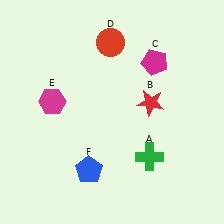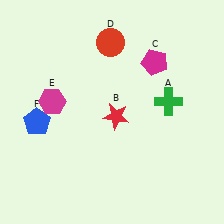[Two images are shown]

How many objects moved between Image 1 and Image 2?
3 objects moved between the two images.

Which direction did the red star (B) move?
The red star (B) moved left.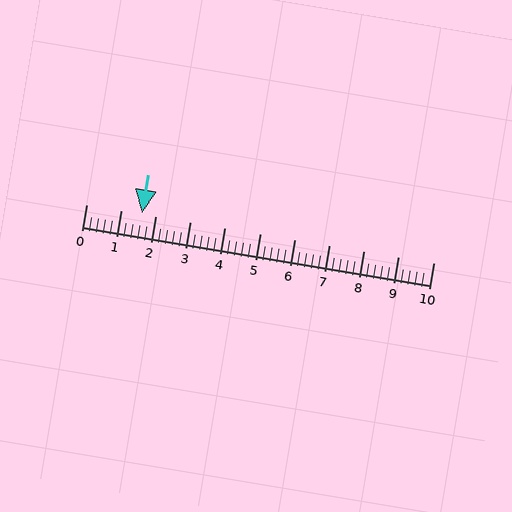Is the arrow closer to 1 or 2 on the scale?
The arrow is closer to 2.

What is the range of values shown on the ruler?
The ruler shows values from 0 to 10.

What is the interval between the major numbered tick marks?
The major tick marks are spaced 1 units apart.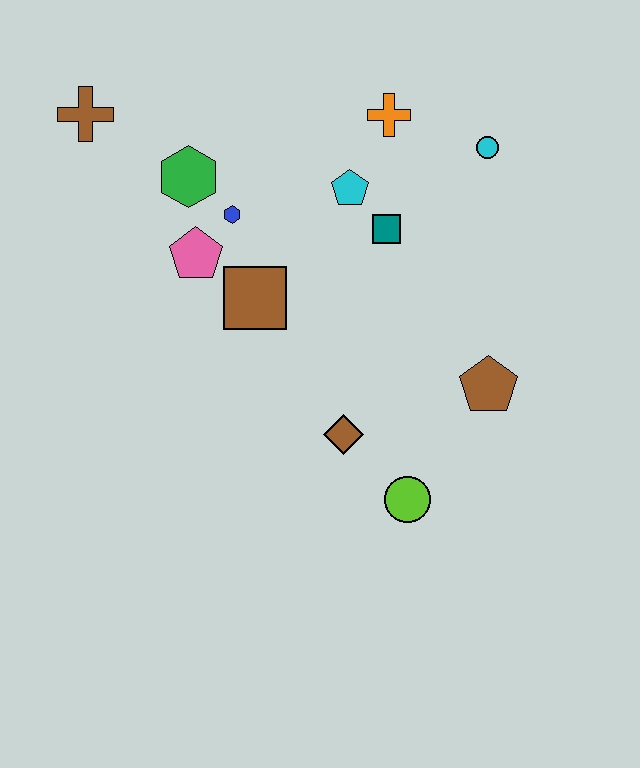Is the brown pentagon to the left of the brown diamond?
No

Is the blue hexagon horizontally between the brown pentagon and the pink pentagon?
Yes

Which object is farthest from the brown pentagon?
The brown cross is farthest from the brown pentagon.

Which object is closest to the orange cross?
The cyan pentagon is closest to the orange cross.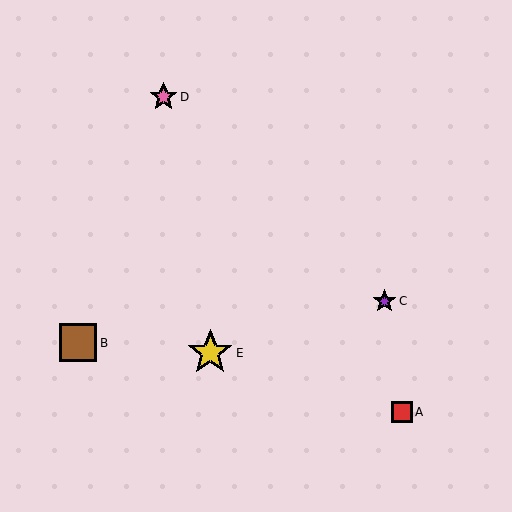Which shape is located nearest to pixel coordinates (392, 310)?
The purple star (labeled C) at (384, 301) is nearest to that location.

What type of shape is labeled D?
Shape D is a pink star.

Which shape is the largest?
The yellow star (labeled E) is the largest.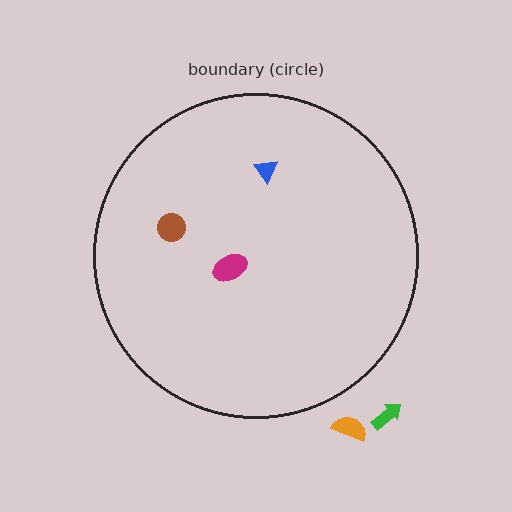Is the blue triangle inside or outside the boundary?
Inside.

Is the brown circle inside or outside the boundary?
Inside.